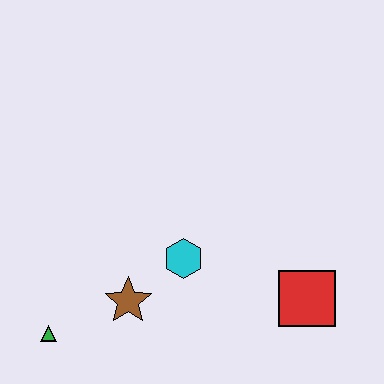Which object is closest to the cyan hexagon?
The brown star is closest to the cyan hexagon.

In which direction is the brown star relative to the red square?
The brown star is to the left of the red square.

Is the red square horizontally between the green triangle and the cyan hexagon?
No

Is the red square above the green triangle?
Yes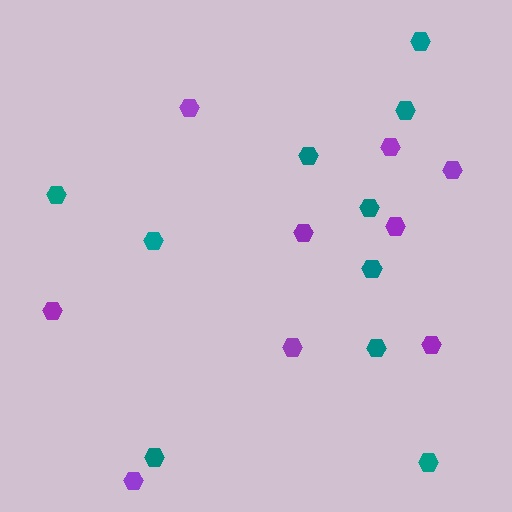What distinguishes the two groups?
There are 2 groups: one group of teal hexagons (10) and one group of purple hexagons (9).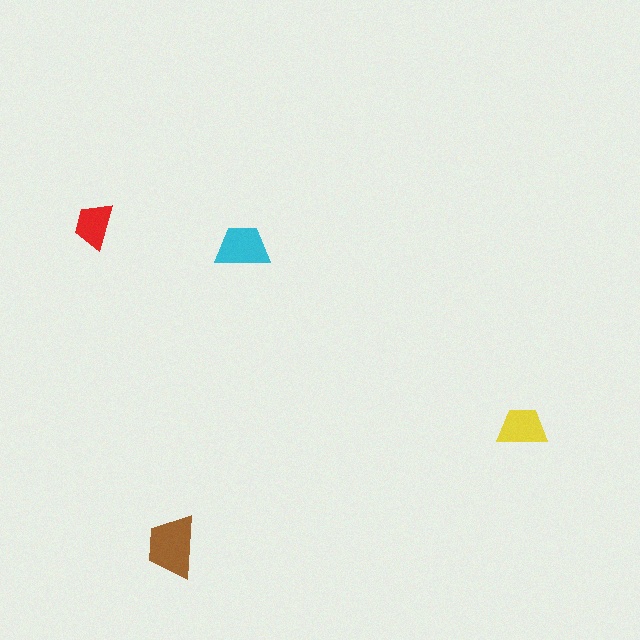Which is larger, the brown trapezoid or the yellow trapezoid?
The brown one.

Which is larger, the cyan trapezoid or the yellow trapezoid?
The cyan one.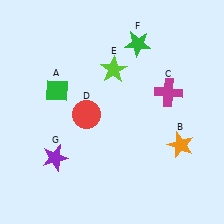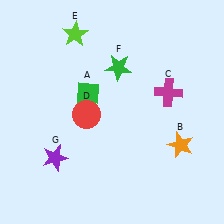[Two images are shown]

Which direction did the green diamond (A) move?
The green diamond (A) moved right.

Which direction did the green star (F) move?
The green star (F) moved down.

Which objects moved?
The objects that moved are: the green diamond (A), the lime star (E), the green star (F).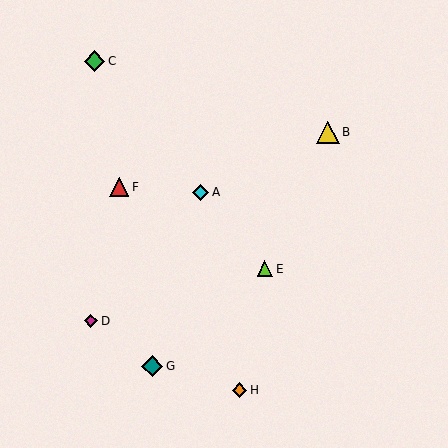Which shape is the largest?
The yellow triangle (labeled B) is the largest.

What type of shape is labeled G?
Shape G is a teal diamond.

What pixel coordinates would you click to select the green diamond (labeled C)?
Click at (94, 61) to select the green diamond C.